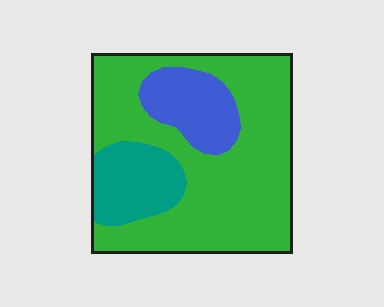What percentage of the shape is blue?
Blue takes up about one sixth (1/6) of the shape.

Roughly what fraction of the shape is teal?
Teal takes up about one sixth (1/6) of the shape.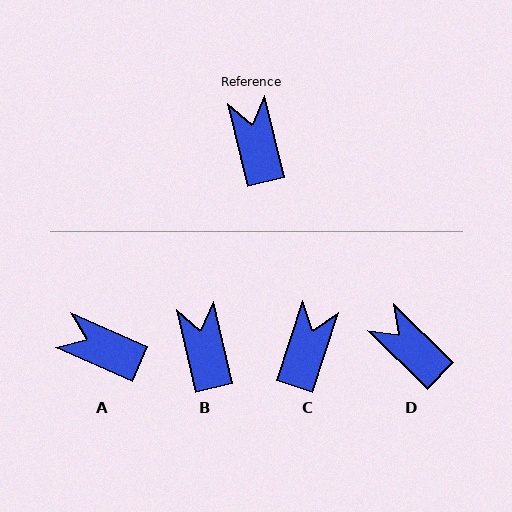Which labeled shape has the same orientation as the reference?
B.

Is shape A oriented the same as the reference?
No, it is off by about 53 degrees.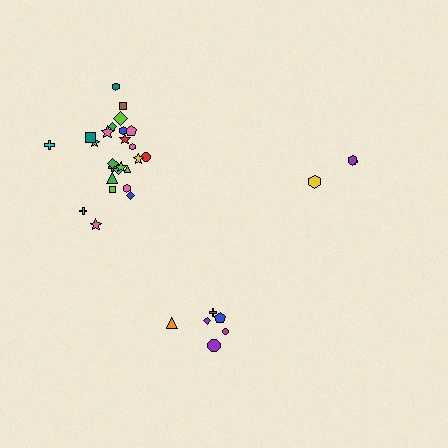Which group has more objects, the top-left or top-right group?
The top-left group.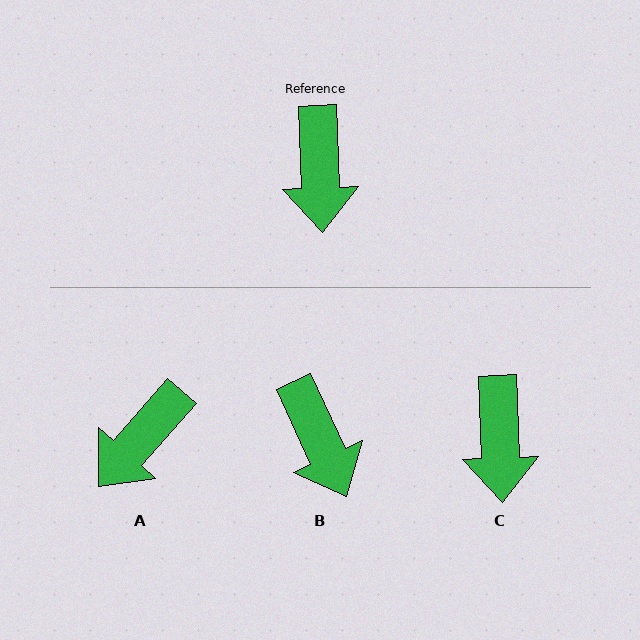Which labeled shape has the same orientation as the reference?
C.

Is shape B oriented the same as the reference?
No, it is off by about 23 degrees.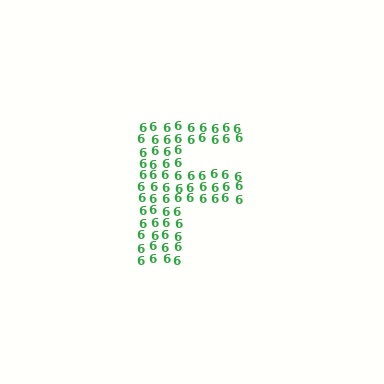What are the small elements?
The small elements are digit 6's.